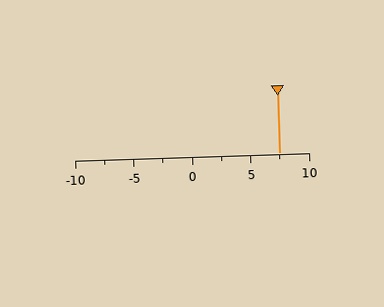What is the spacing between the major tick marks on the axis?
The major ticks are spaced 5 apart.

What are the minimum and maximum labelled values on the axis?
The axis runs from -10 to 10.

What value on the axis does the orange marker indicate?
The marker indicates approximately 7.5.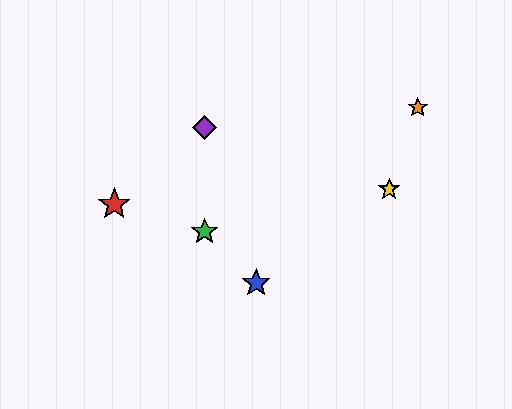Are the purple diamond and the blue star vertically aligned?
No, the purple diamond is at x≈205 and the blue star is at x≈256.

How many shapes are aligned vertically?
2 shapes (the green star, the purple diamond) are aligned vertically.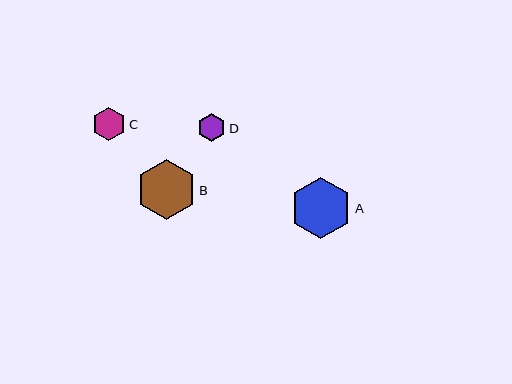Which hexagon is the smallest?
Hexagon D is the smallest with a size of approximately 28 pixels.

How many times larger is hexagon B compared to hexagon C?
Hexagon B is approximately 1.8 times the size of hexagon C.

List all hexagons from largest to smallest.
From largest to smallest: A, B, C, D.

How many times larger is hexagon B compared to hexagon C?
Hexagon B is approximately 1.8 times the size of hexagon C.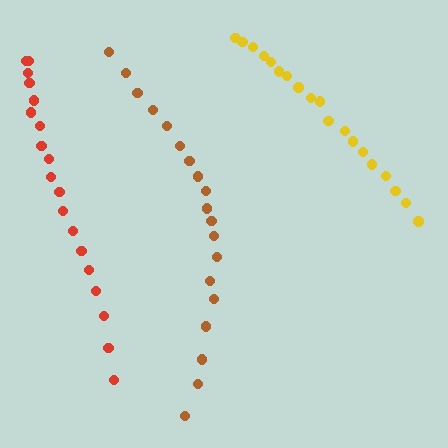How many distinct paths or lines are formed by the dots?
There are 3 distinct paths.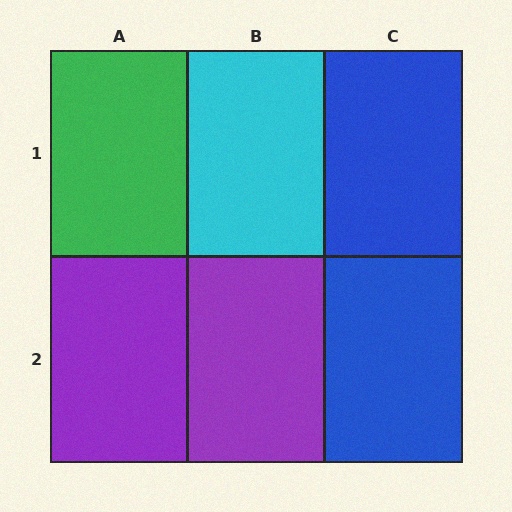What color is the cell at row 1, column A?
Green.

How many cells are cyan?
1 cell is cyan.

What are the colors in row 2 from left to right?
Purple, purple, blue.